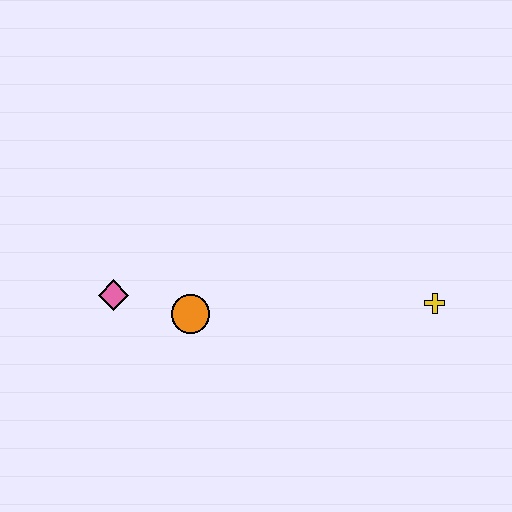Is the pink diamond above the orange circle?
Yes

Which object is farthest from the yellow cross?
The pink diamond is farthest from the yellow cross.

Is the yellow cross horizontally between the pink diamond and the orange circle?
No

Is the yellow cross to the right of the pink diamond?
Yes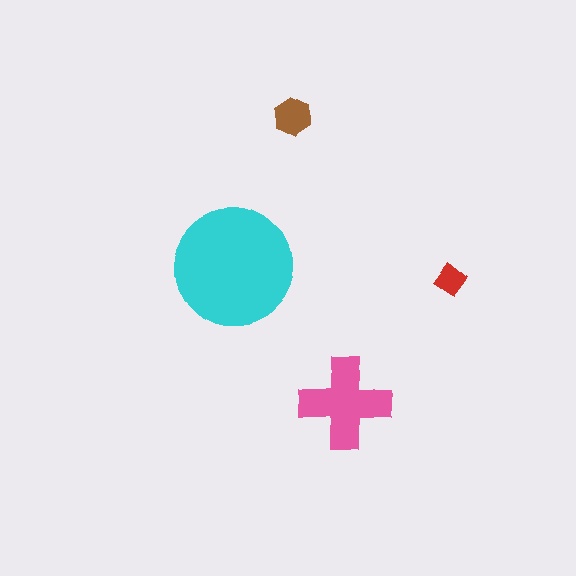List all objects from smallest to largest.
The red diamond, the brown hexagon, the pink cross, the cyan circle.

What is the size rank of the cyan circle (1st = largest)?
1st.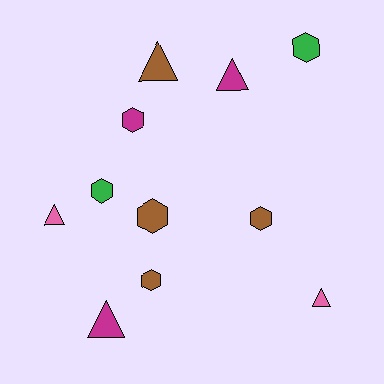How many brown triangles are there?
There is 1 brown triangle.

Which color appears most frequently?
Brown, with 4 objects.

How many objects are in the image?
There are 11 objects.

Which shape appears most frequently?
Hexagon, with 6 objects.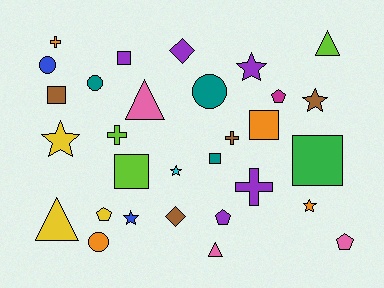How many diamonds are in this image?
There are 2 diamonds.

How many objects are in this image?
There are 30 objects.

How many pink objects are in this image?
There are 3 pink objects.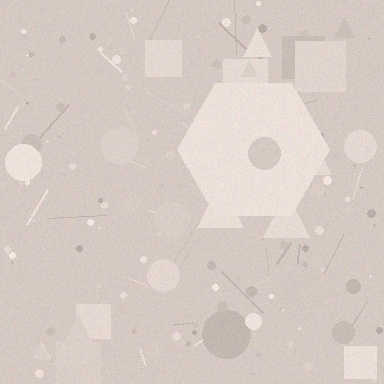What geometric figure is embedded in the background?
A hexagon is embedded in the background.